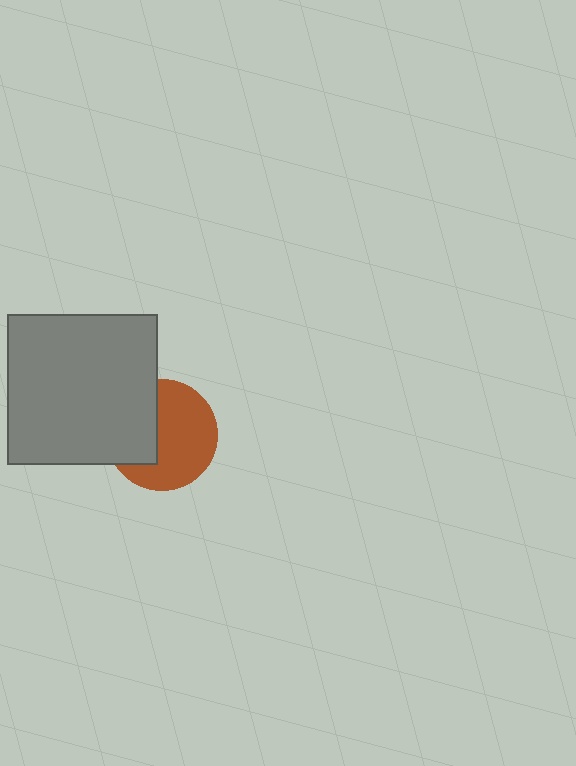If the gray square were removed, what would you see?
You would see the complete brown circle.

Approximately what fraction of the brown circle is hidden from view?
Roughly 38% of the brown circle is hidden behind the gray square.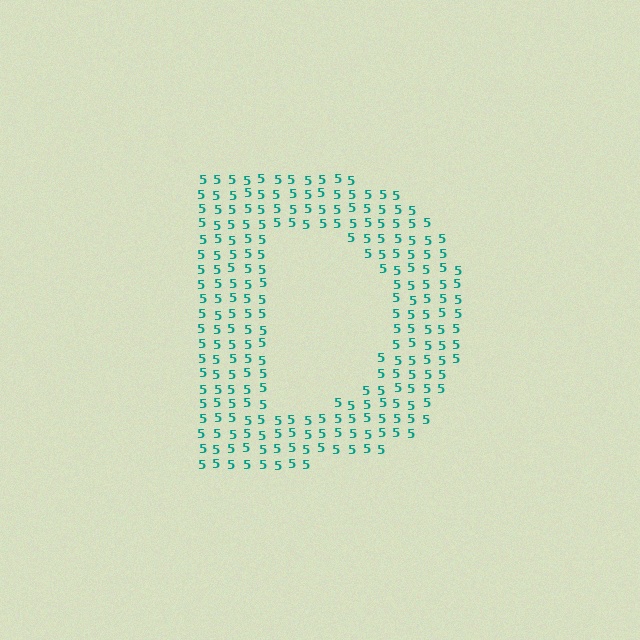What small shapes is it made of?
It is made of small digit 5's.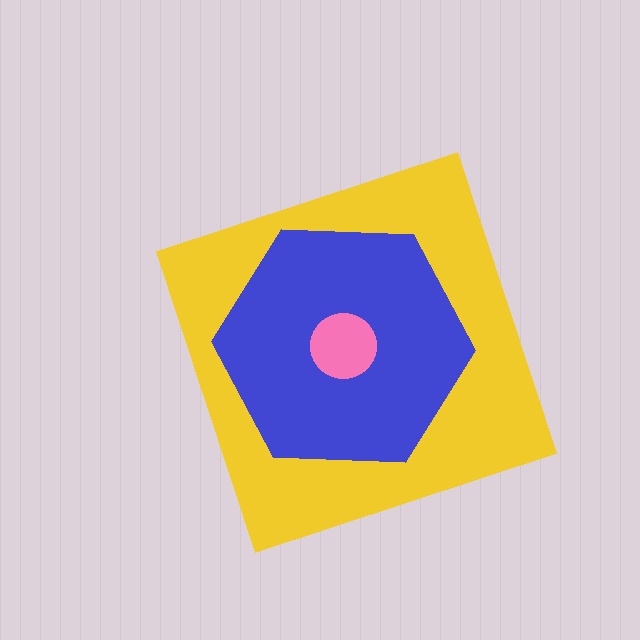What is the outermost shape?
The yellow diamond.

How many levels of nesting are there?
3.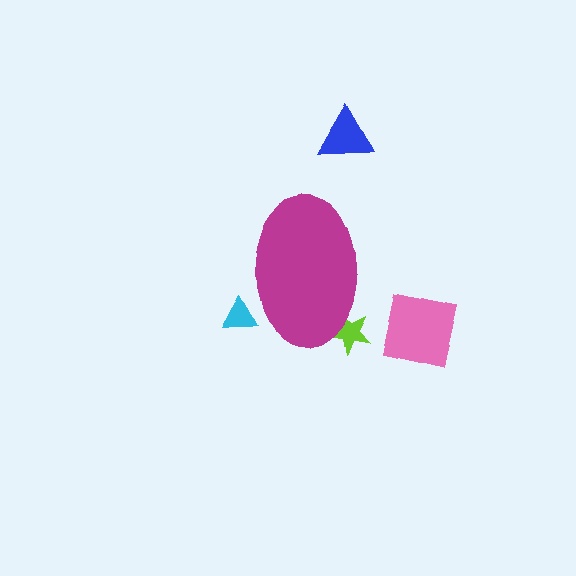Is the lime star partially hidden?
Yes, the lime star is partially hidden behind the magenta ellipse.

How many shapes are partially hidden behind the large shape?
2 shapes are partially hidden.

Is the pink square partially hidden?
No, the pink square is fully visible.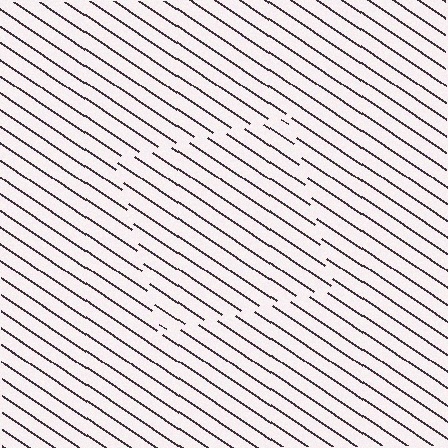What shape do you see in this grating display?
An illusory square. The interior of the shape contains the same grating, shifted by half a period — the contour is defined by the phase discontinuity where line-ends from the inner and outer gratings abut.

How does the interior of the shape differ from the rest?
The interior of the shape contains the same grating, shifted by half a period — the contour is defined by the phase discontinuity where line-ends from the inner and outer gratings abut.